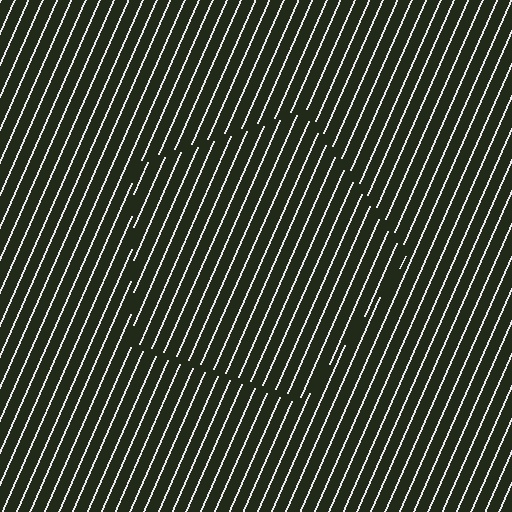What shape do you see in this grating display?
An illusory pentagon. The interior of the shape contains the same grating, shifted by half a period — the contour is defined by the phase discontinuity where line-ends from the inner and outer gratings abut.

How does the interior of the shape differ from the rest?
The interior of the shape contains the same grating, shifted by half a period — the contour is defined by the phase discontinuity where line-ends from the inner and outer gratings abut.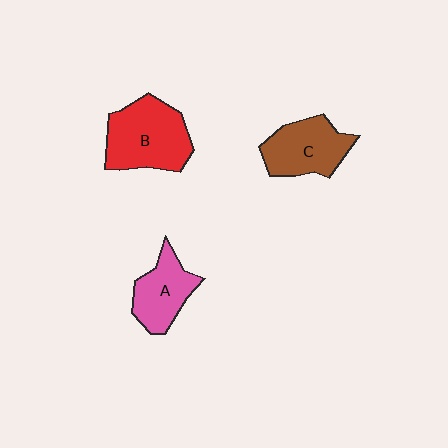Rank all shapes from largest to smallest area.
From largest to smallest: B (red), C (brown), A (pink).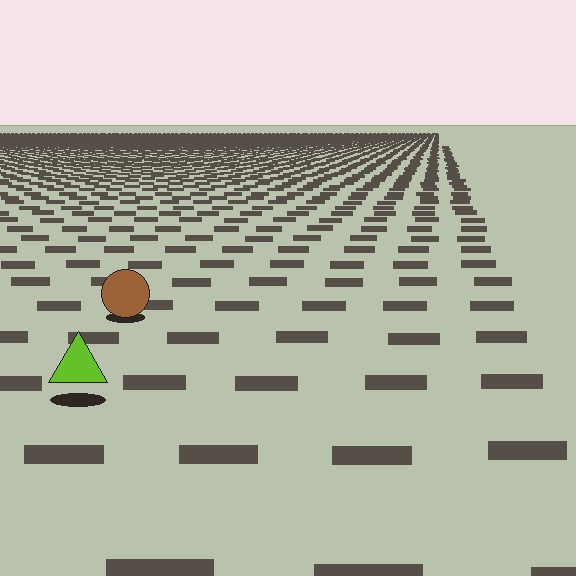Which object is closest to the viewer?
The lime triangle is closest. The texture marks near it are larger and more spread out.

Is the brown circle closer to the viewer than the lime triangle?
No. The lime triangle is closer — you can tell from the texture gradient: the ground texture is coarser near it.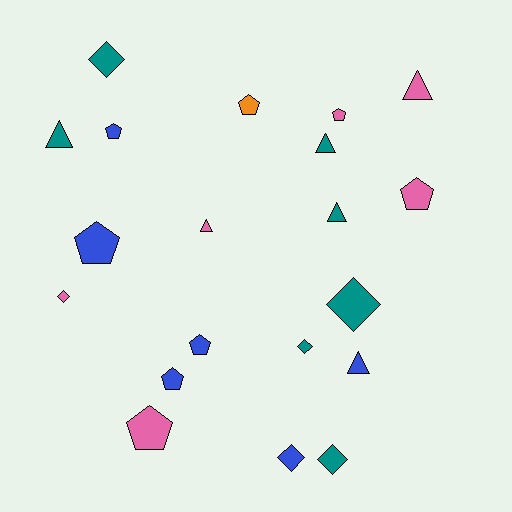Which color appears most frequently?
Teal, with 7 objects.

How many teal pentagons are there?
There are no teal pentagons.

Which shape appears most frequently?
Pentagon, with 8 objects.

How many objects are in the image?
There are 20 objects.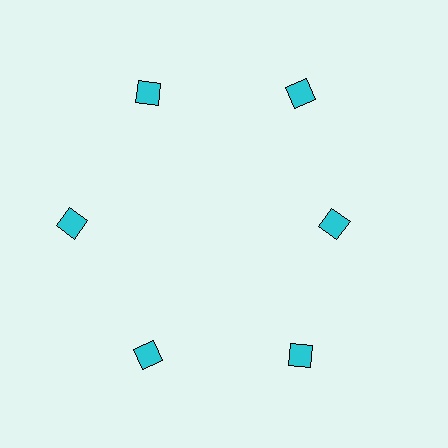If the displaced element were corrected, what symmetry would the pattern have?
It would have 6-fold rotational symmetry — the pattern would map onto itself every 60 degrees.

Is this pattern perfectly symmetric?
No. The 6 cyan squares are arranged in a ring, but one element near the 3 o'clock position is pulled inward toward the center, breaking the 6-fold rotational symmetry.